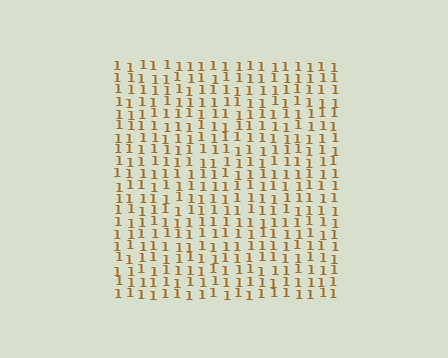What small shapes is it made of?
It is made of small digit 1's.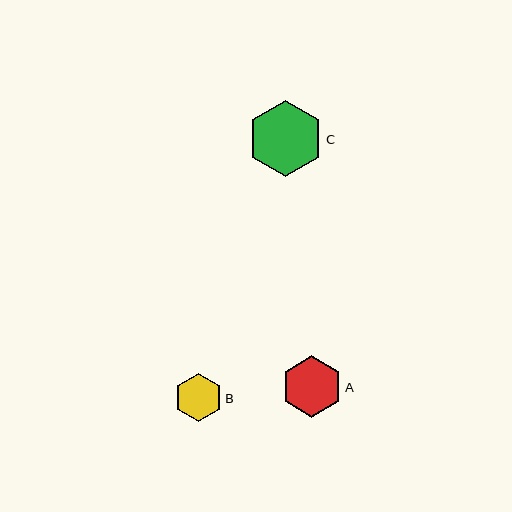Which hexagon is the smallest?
Hexagon B is the smallest with a size of approximately 48 pixels.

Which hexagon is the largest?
Hexagon C is the largest with a size of approximately 76 pixels.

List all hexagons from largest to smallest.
From largest to smallest: C, A, B.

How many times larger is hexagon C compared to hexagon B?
Hexagon C is approximately 1.6 times the size of hexagon B.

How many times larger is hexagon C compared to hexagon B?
Hexagon C is approximately 1.6 times the size of hexagon B.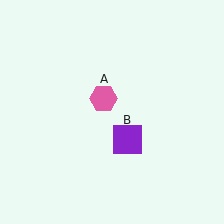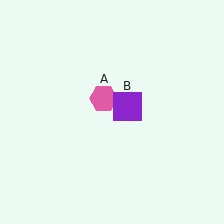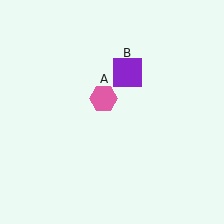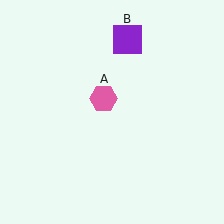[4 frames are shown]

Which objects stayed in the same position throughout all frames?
Pink hexagon (object A) remained stationary.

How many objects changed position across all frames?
1 object changed position: purple square (object B).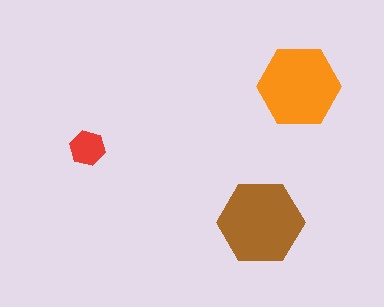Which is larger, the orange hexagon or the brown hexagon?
The brown one.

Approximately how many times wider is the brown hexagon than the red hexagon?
About 2.5 times wider.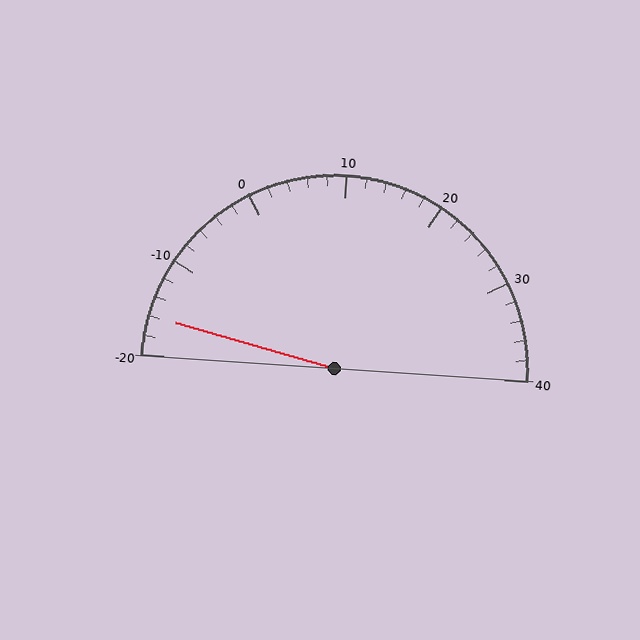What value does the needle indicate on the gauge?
The needle indicates approximately -16.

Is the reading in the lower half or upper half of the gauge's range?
The reading is in the lower half of the range (-20 to 40).